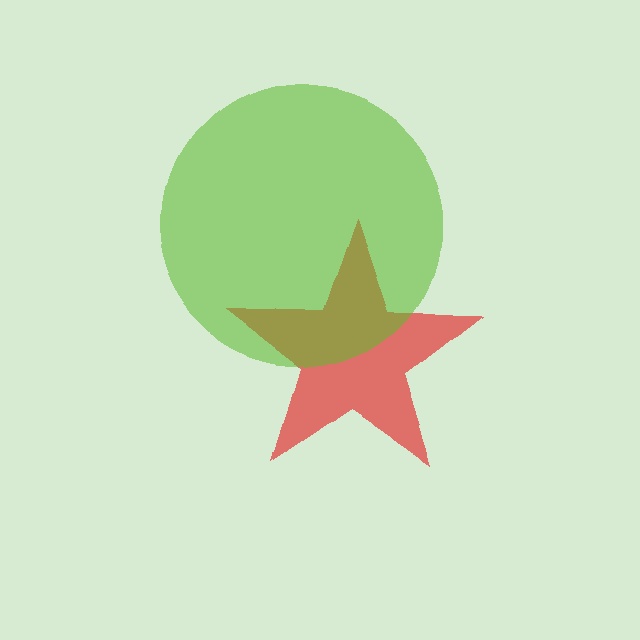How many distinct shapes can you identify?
There are 2 distinct shapes: a red star, a lime circle.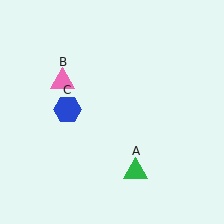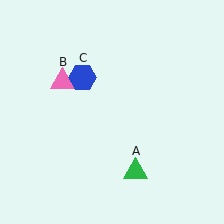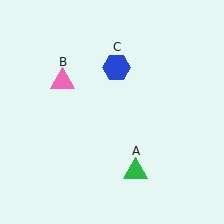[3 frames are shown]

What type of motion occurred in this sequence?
The blue hexagon (object C) rotated clockwise around the center of the scene.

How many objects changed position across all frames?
1 object changed position: blue hexagon (object C).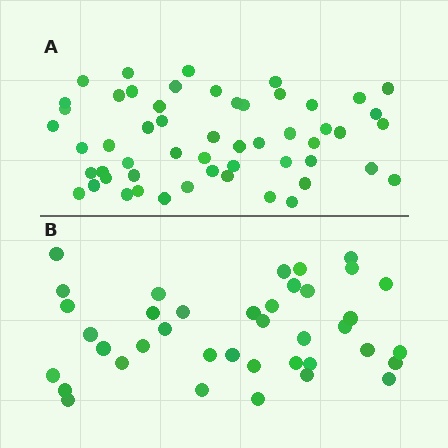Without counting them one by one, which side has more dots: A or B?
Region A (the top region) has more dots.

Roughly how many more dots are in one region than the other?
Region A has approximately 15 more dots than region B.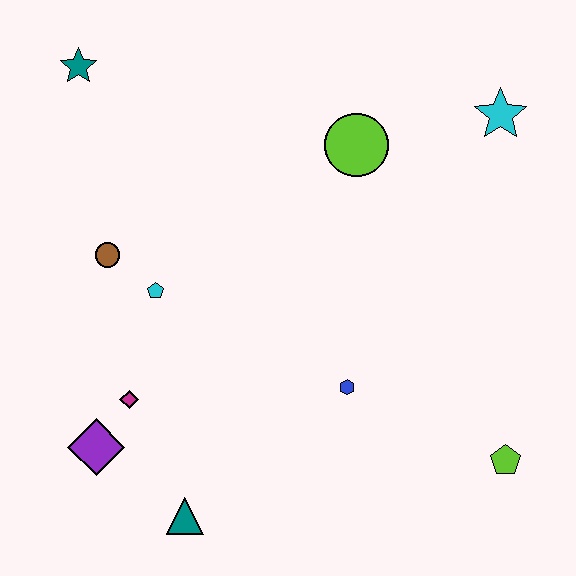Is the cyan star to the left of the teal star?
No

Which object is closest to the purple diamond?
The magenta diamond is closest to the purple diamond.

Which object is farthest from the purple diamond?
The cyan star is farthest from the purple diamond.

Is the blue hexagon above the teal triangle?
Yes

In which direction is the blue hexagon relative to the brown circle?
The blue hexagon is to the right of the brown circle.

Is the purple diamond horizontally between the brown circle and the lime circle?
No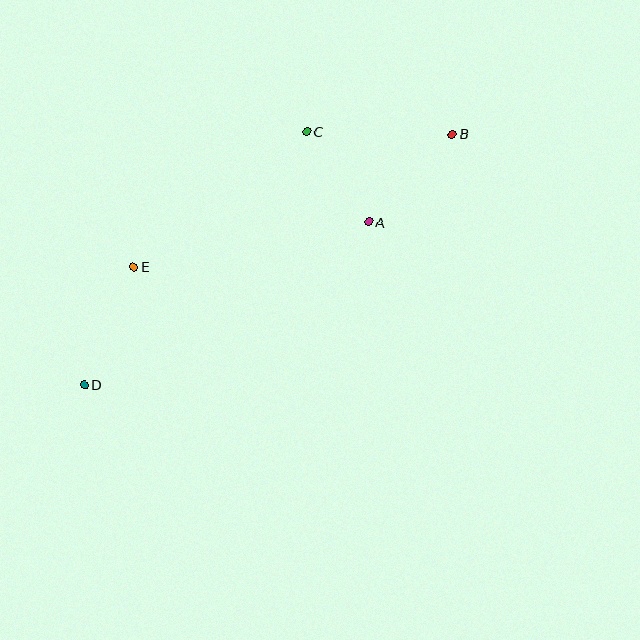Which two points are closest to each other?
Points A and C are closest to each other.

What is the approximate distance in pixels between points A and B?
The distance between A and B is approximately 121 pixels.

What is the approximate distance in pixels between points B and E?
The distance between B and E is approximately 345 pixels.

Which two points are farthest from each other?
Points B and D are farthest from each other.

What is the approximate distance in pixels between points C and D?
The distance between C and D is approximately 337 pixels.